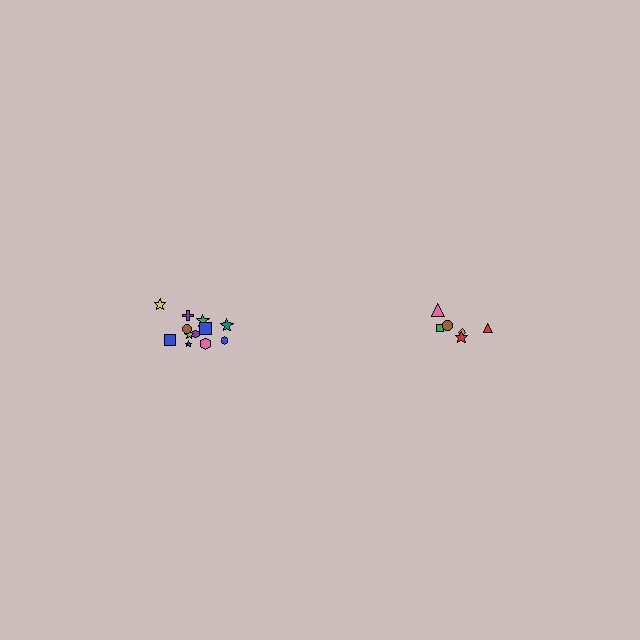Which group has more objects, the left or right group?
The left group.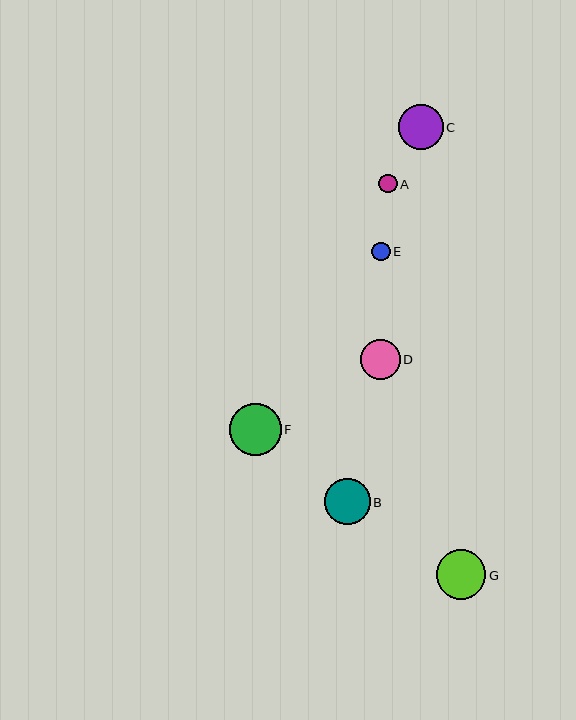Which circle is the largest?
Circle F is the largest with a size of approximately 52 pixels.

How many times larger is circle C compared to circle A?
Circle C is approximately 2.5 times the size of circle A.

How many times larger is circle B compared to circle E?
Circle B is approximately 2.5 times the size of circle E.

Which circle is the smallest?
Circle A is the smallest with a size of approximately 18 pixels.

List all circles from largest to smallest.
From largest to smallest: F, G, B, C, D, E, A.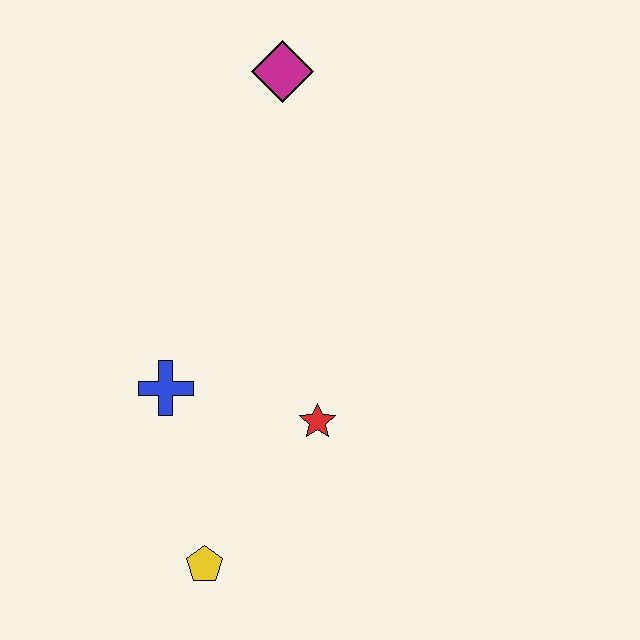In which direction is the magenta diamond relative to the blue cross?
The magenta diamond is above the blue cross.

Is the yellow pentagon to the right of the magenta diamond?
No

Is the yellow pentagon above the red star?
No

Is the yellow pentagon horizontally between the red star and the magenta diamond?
No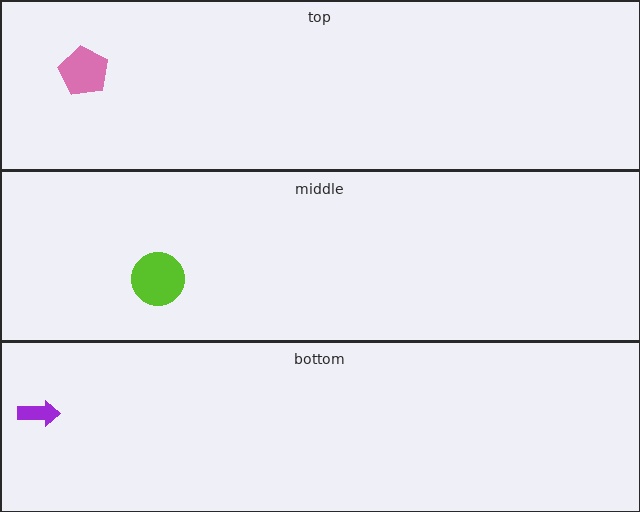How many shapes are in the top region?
1.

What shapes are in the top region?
The pink pentagon.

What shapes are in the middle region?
The lime circle.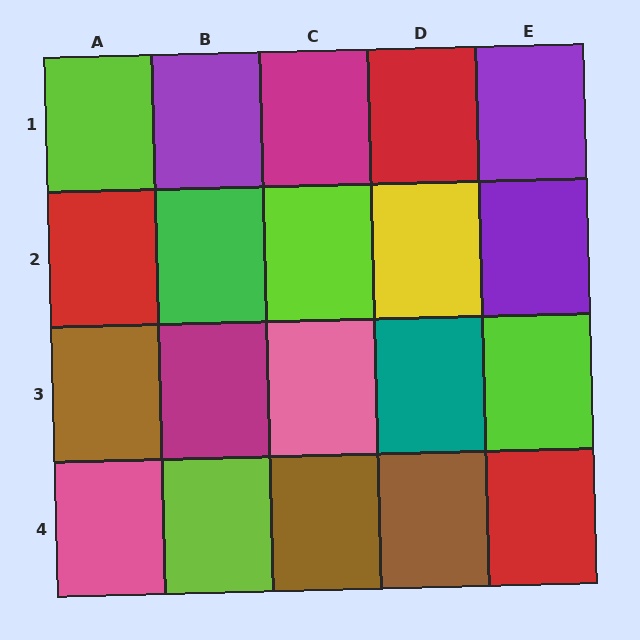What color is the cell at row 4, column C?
Brown.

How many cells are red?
3 cells are red.